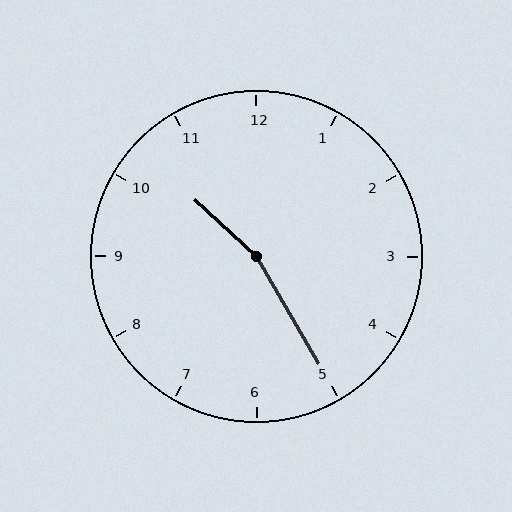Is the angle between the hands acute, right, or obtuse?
It is obtuse.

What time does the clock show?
10:25.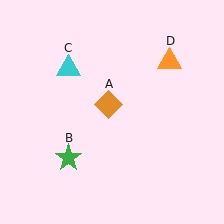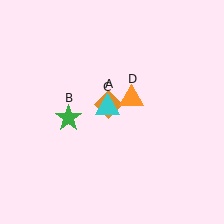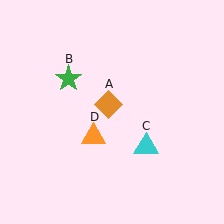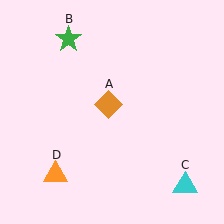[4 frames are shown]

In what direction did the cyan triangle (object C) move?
The cyan triangle (object C) moved down and to the right.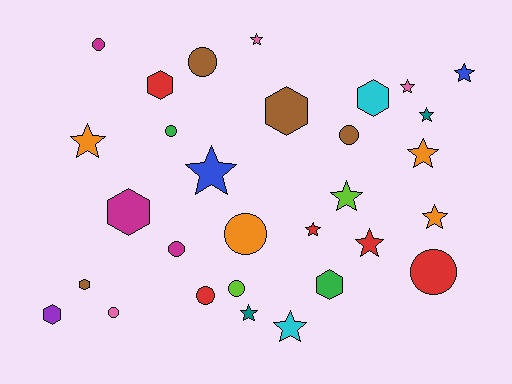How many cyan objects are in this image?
There are 2 cyan objects.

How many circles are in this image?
There are 10 circles.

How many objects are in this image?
There are 30 objects.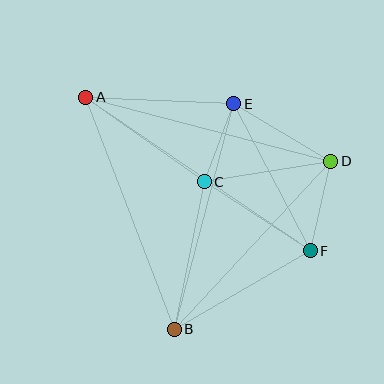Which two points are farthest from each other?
Points A and F are farthest from each other.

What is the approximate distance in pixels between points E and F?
The distance between E and F is approximately 166 pixels.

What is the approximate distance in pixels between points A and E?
The distance between A and E is approximately 148 pixels.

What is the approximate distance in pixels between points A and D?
The distance between A and D is approximately 253 pixels.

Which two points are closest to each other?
Points C and E are closest to each other.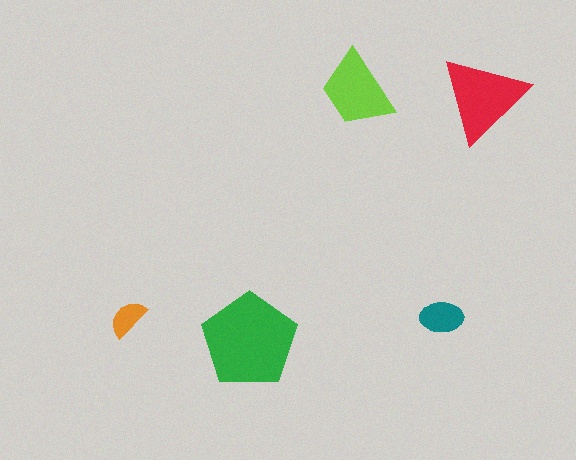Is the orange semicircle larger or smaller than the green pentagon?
Smaller.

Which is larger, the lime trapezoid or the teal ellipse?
The lime trapezoid.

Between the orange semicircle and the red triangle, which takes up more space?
The red triangle.